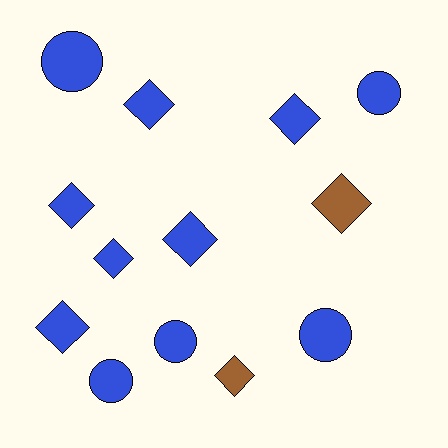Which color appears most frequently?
Blue, with 11 objects.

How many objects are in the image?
There are 13 objects.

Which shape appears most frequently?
Diamond, with 8 objects.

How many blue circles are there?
There are 5 blue circles.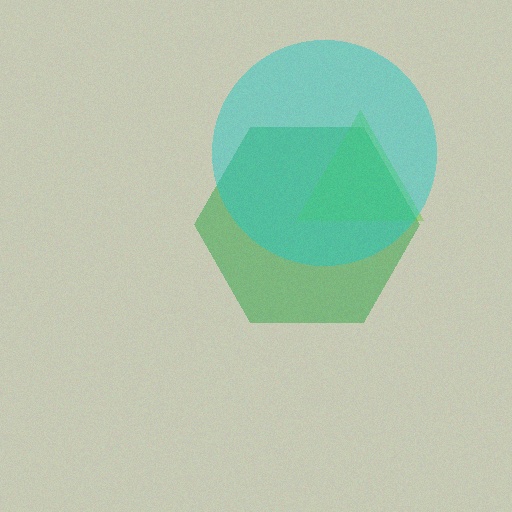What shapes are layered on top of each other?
The layered shapes are: a green hexagon, a lime triangle, a cyan circle.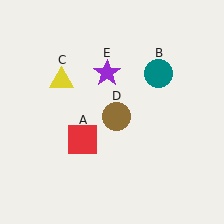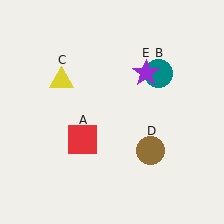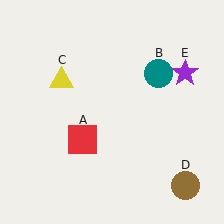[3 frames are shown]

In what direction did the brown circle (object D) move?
The brown circle (object D) moved down and to the right.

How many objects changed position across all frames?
2 objects changed position: brown circle (object D), purple star (object E).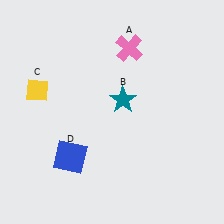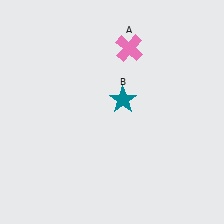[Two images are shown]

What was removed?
The yellow diamond (C), the blue square (D) were removed in Image 2.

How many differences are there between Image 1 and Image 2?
There are 2 differences between the two images.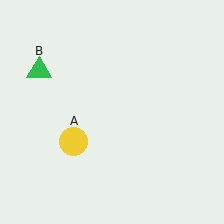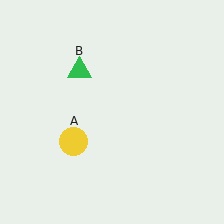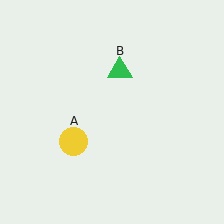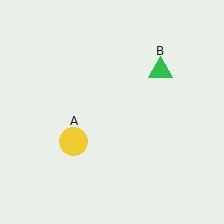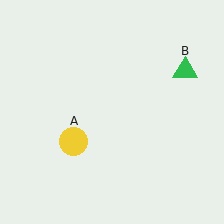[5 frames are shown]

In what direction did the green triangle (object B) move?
The green triangle (object B) moved right.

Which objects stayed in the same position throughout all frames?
Yellow circle (object A) remained stationary.